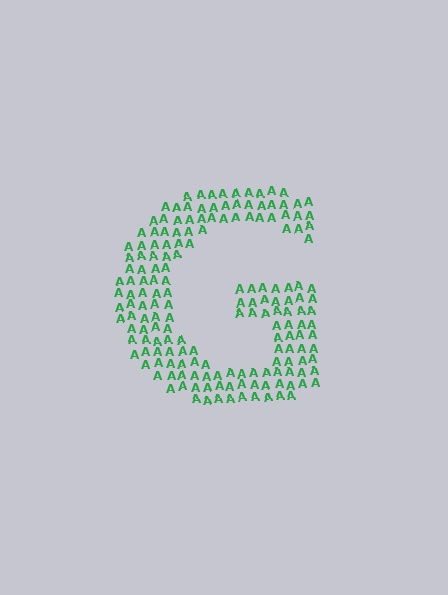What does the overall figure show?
The overall figure shows the letter G.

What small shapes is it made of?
It is made of small letter A's.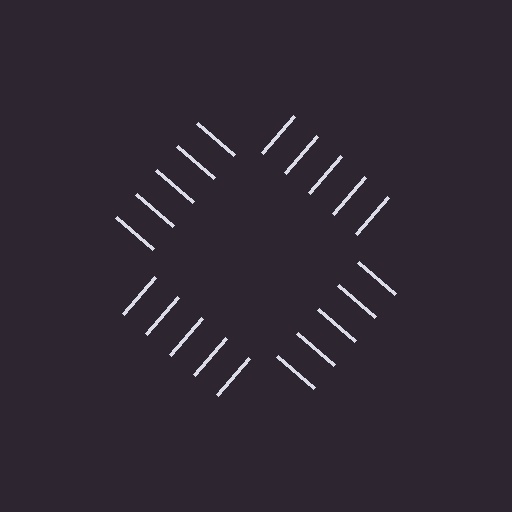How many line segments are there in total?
20 — 5 along each of the 4 edges.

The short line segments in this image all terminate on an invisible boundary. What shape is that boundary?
An illusory square — the line segments terminate on its edges but no continuous stroke is drawn.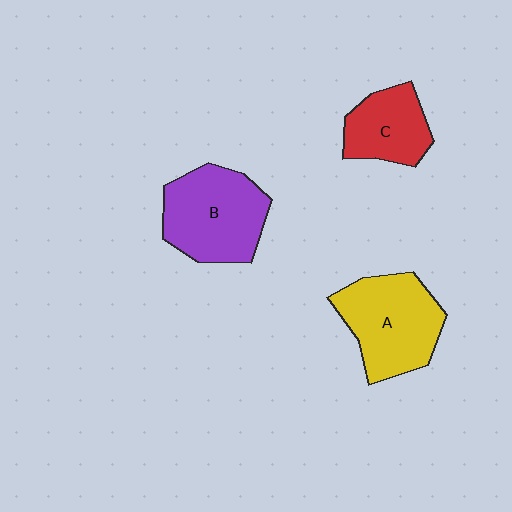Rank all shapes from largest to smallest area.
From largest to smallest: B (purple), A (yellow), C (red).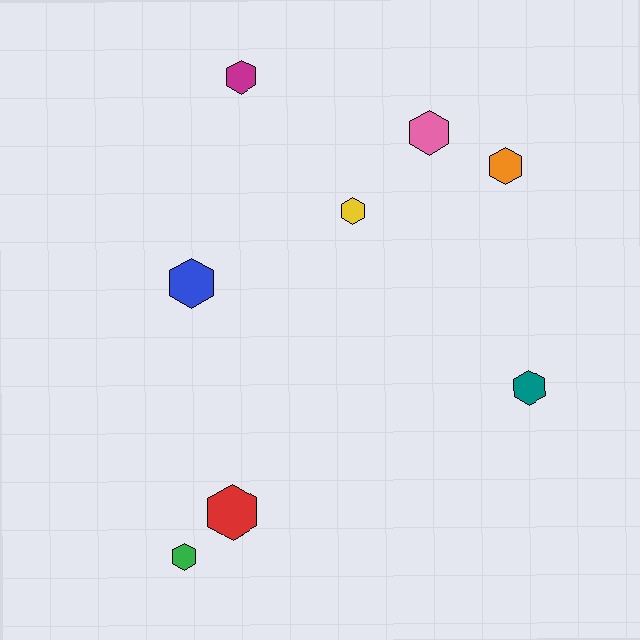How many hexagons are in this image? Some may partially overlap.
There are 8 hexagons.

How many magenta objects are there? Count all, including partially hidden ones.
There is 1 magenta object.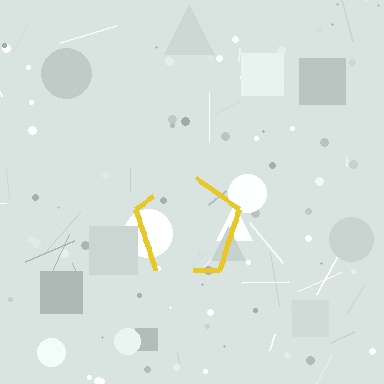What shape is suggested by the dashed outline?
The dashed outline suggests a pentagon.